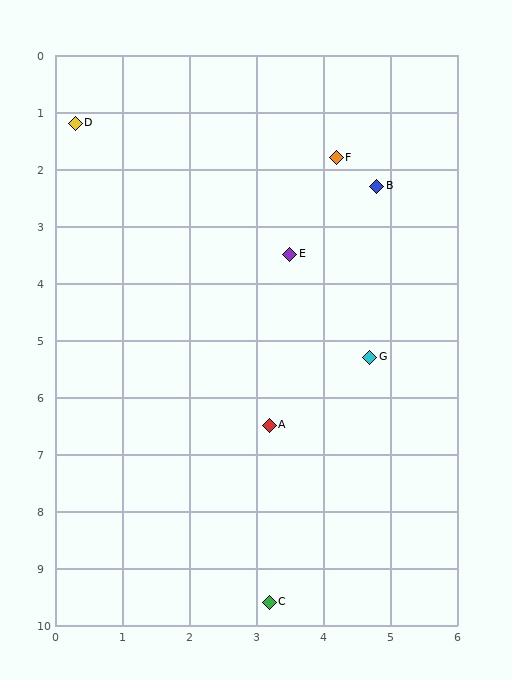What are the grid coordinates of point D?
Point D is at approximately (0.3, 1.2).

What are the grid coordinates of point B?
Point B is at approximately (4.8, 2.3).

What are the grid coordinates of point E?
Point E is at approximately (3.5, 3.5).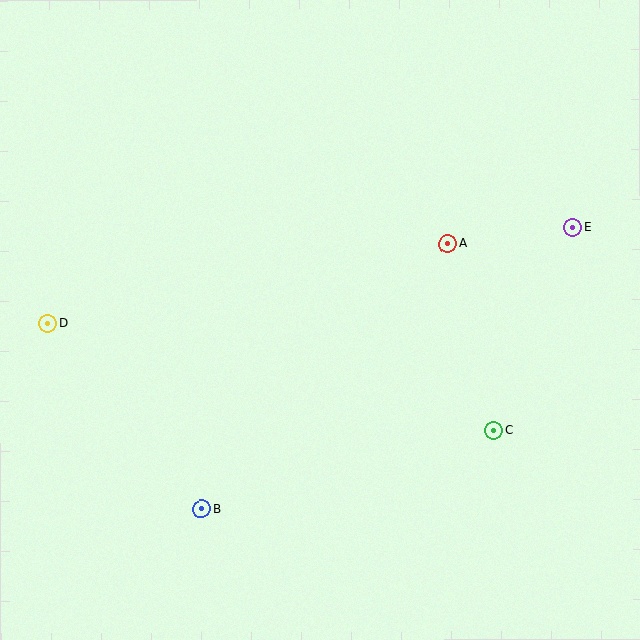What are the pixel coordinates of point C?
Point C is at (494, 430).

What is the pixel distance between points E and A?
The distance between E and A is 126 pixels.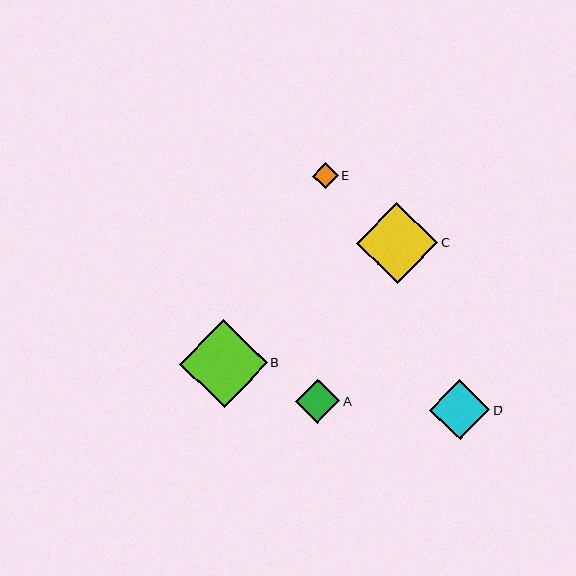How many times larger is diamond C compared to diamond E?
Diamond C is approximately 3.2 times the size of diamond E.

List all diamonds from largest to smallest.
From largest to smallest: B, C, D, A, E.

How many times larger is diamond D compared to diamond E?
Diamond D is approximately 2.3 times the size of diamond E.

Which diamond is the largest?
Diamond B is the largest with a size of approximately 88 pixels.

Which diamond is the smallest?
Diamond E is the smallest with a size of approximately 26 pixels.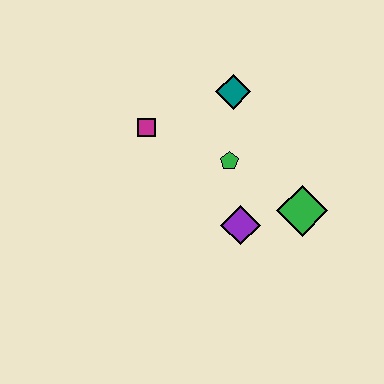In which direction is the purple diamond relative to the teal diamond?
The purple diamond is below the teal diamond.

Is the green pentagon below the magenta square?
Yes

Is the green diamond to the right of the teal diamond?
Yes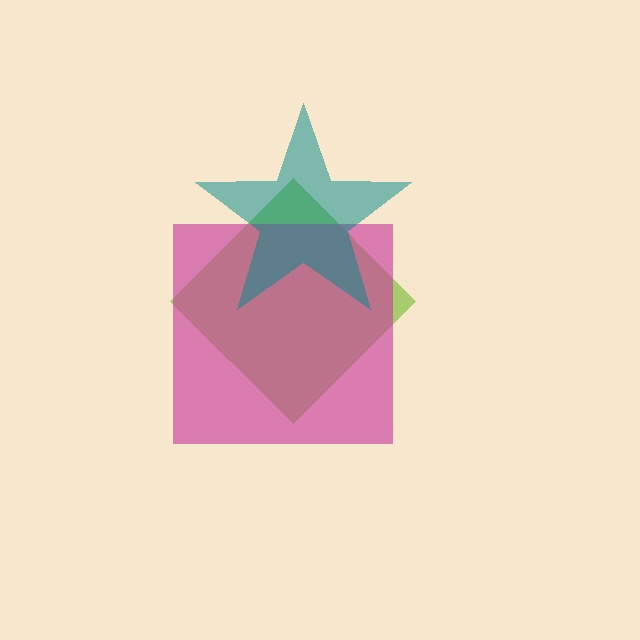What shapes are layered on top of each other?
The layered shapes are: a lime diamond, a magenta square, a teal star.